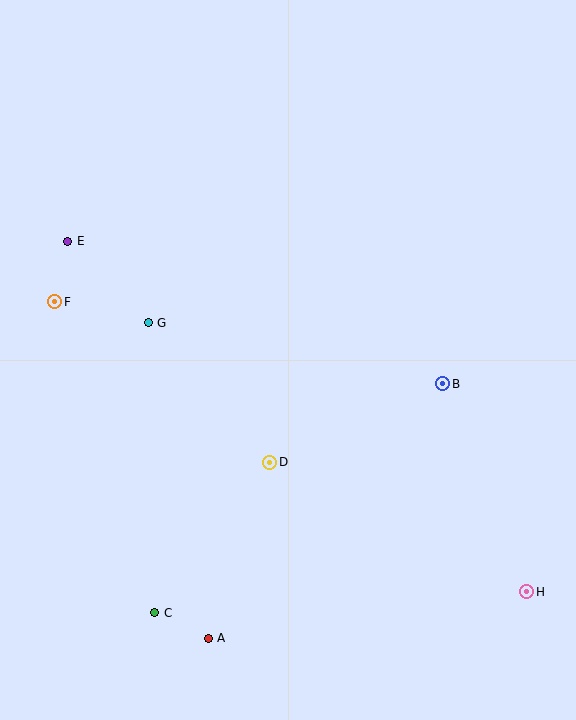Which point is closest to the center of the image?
Point D at (270, 462) is closest to the center.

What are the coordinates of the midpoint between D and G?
The midpoint between D and G is at (209, 392).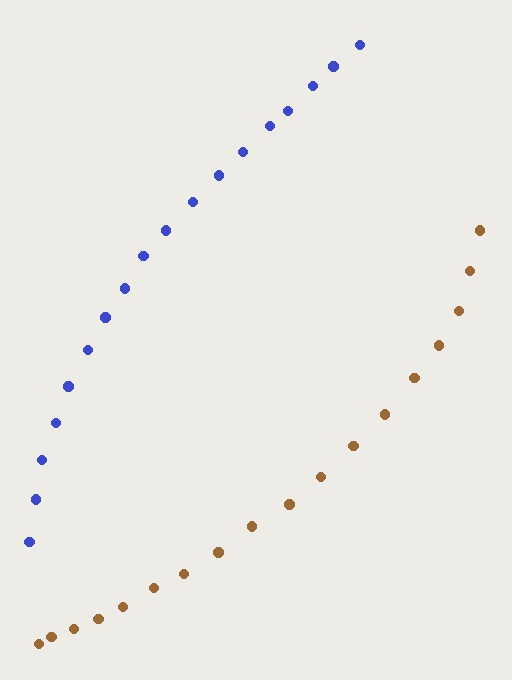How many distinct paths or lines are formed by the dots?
There are 2 distinct paths.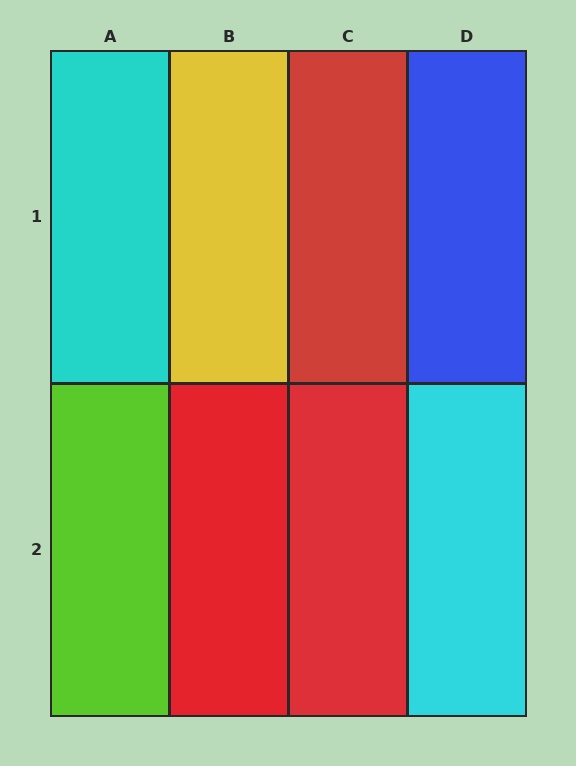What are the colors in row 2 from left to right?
Lime, red, red, cyan.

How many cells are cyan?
2 cells are cyan.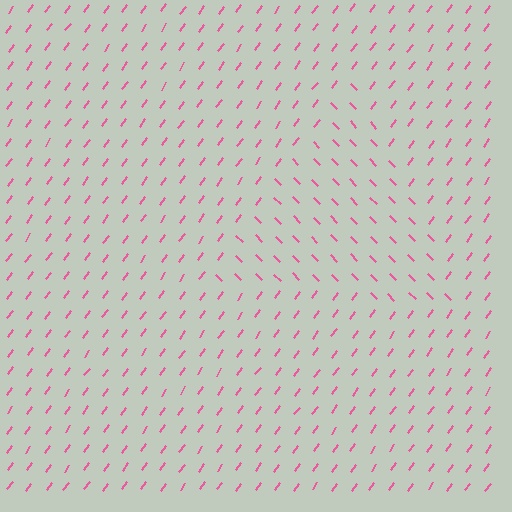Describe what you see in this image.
The image is filled with small pink line segments. A triangle region in the image has lines oriented differently from the surrounding lines, creating a visible texture boundary.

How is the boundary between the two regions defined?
The boundary is defined purely by a change in line orientation (approximately 79 degrees difference). All lines are the same color and thickness.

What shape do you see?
I see a triangle.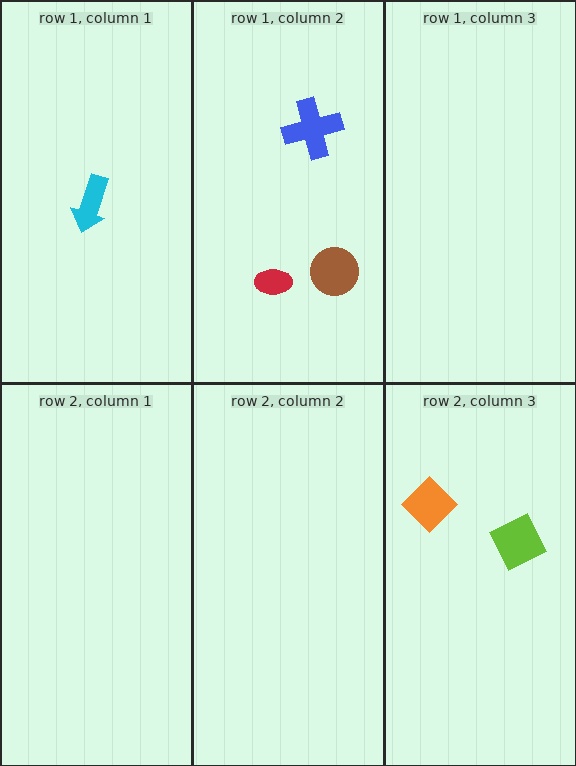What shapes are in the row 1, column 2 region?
The blue cross, the brown circle, the red ellipse.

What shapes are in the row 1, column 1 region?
The cyan arrow.